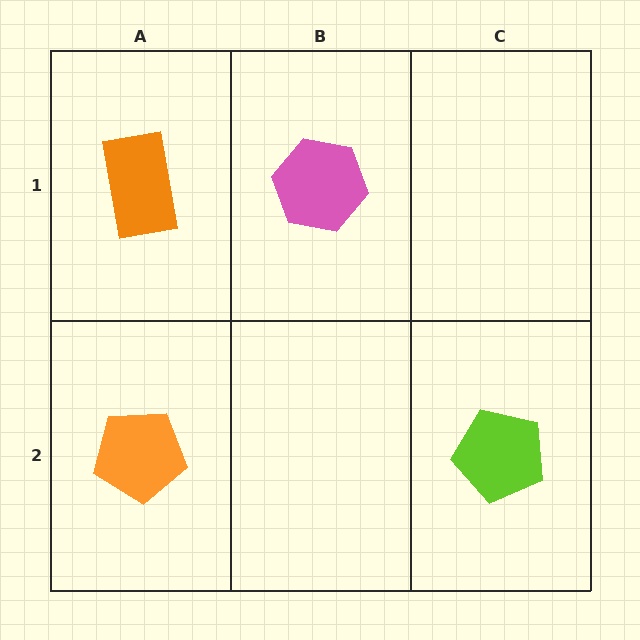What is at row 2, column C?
A lime pentagon.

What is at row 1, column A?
An orange rectangle.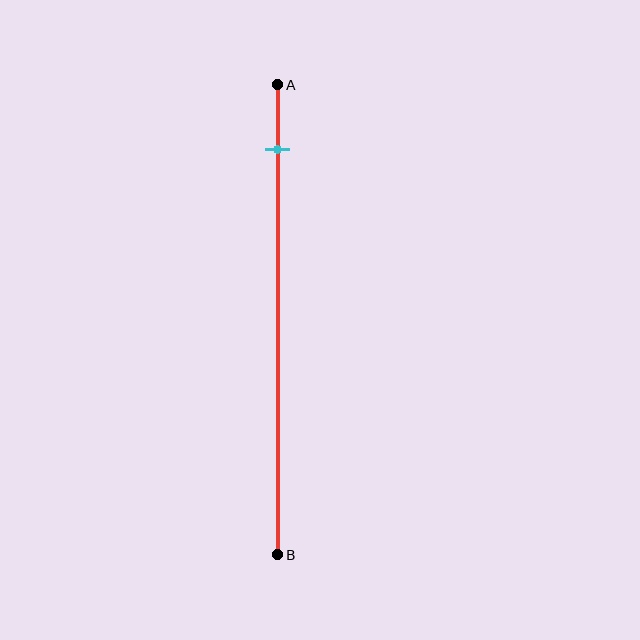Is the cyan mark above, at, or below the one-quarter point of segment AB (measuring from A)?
The cyan mark is above the one-quarter point of segment AB.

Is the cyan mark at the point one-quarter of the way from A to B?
No, the mark is at about 15% from A, not at the 25% one-quarter point.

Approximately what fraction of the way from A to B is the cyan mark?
The cyan mark is approximately 15% of the way from A to B.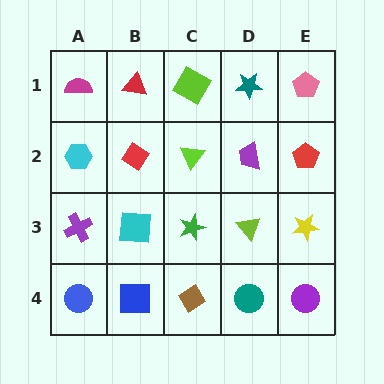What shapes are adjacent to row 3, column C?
A lime triangle (row 2, column C), a brown diamond (row 4, column C), a cyan square (row 3, column B), a lime triangle (row 3, column D).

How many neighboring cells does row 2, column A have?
3.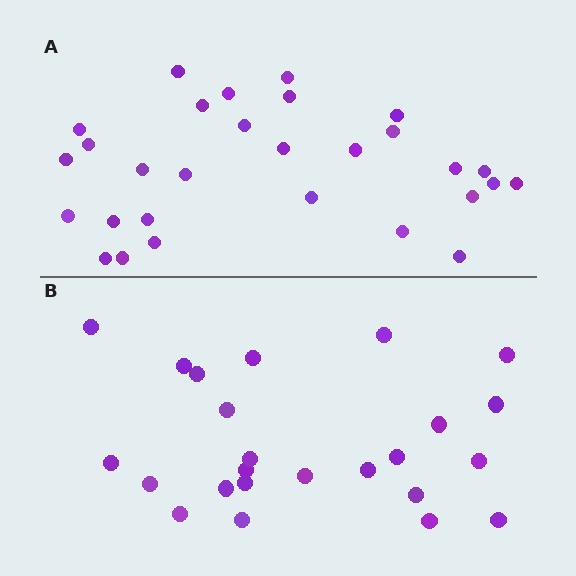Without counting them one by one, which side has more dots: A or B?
Region A (the top region) has more dots.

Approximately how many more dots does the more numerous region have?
Region A has about 5 more dots than region B.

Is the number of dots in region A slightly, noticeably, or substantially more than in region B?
Region A has only slightly more — the two regions are fairly close. The ratio is roughly 1.2 to 1.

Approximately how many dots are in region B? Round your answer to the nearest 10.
About 20 dots. (The exact count is 24, which rounds to 20.)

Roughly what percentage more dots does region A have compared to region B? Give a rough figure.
About 20% more.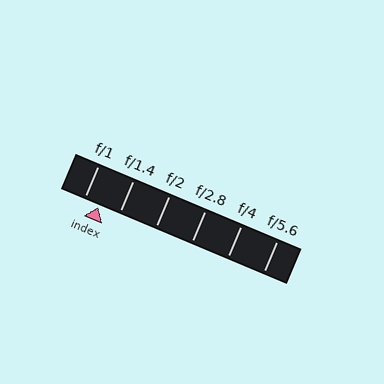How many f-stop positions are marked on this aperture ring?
There are 6 f-stop positions marked.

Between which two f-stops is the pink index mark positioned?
The index mark is between f/1 and f/1.4.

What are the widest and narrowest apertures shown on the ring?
The widest aperture shown is f/1 and the narrowest is f/5.6.